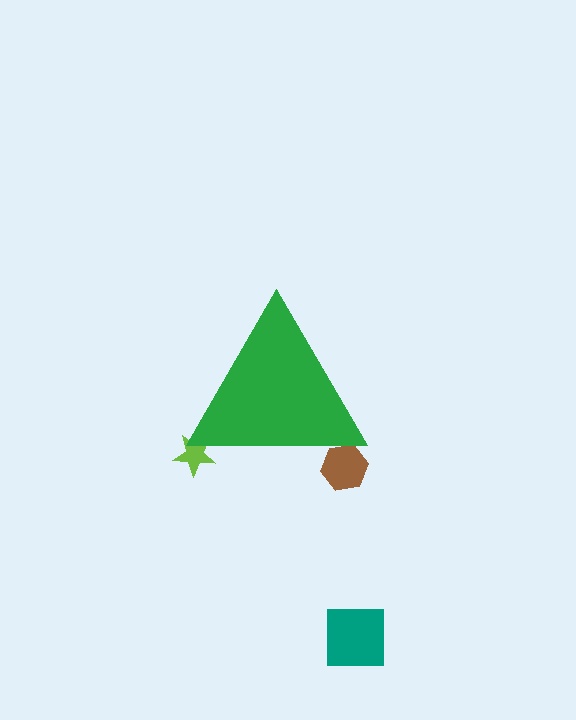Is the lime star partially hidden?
Yes, the lime star is partially hidden behind the green triangle.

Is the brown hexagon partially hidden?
Yes, the brown hexagon is partially hidden behind the green triangle.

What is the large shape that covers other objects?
A green triangle.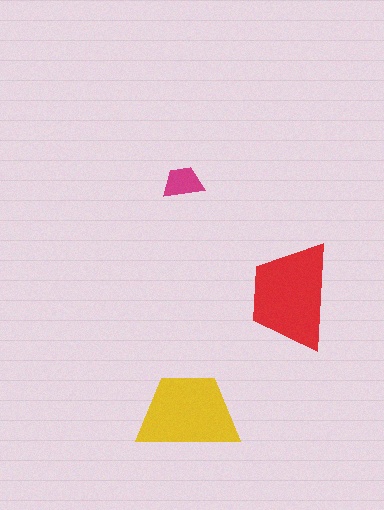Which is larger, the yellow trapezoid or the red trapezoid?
The red one.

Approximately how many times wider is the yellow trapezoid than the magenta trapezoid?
About 2.5 times wider.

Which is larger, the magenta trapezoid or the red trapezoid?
The red one.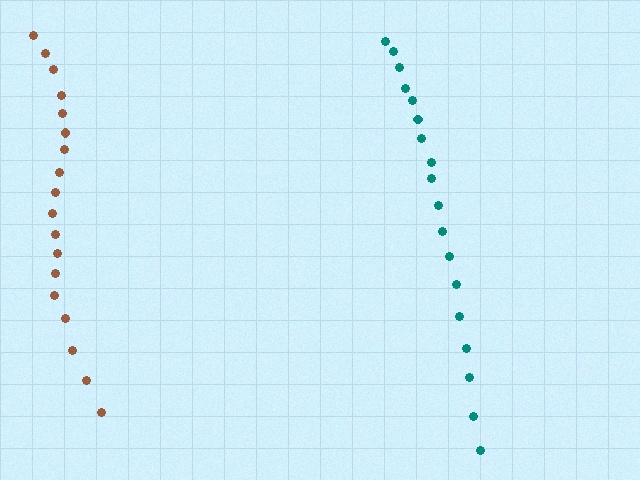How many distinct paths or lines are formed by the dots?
There are 2 distinct paths.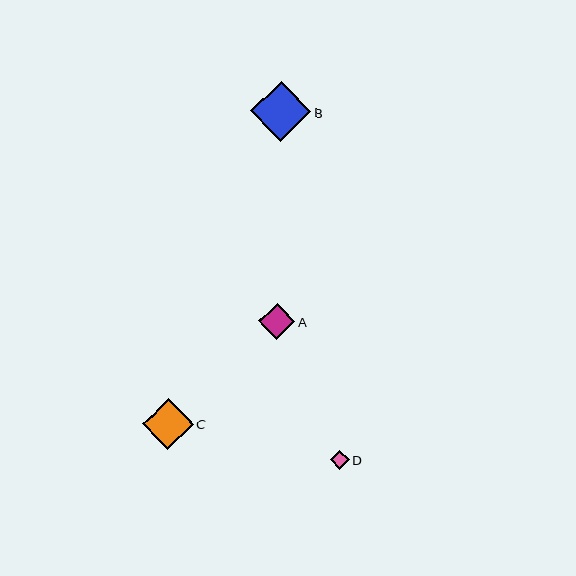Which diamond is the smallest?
Diamond D is the smallest with a size of approximately 19 pixels.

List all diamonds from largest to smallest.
From largest to smallest: B, C, A, D.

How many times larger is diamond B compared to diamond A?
Diamond B is approximately 1.7 times the size of diamond A.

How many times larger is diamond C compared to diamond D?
Diamond C is approximately 2.7 times the size of diamond D.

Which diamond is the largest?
Diamond B is the largest with a size of approximately 60 pixels.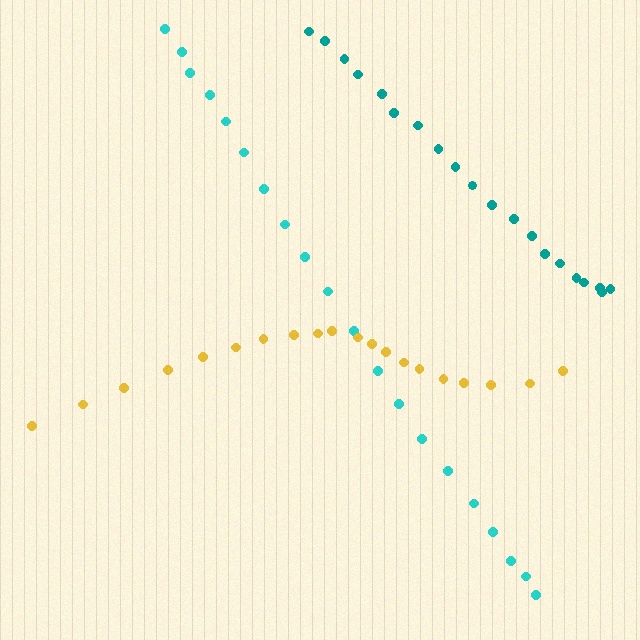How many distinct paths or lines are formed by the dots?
There are 3 distinct paths.